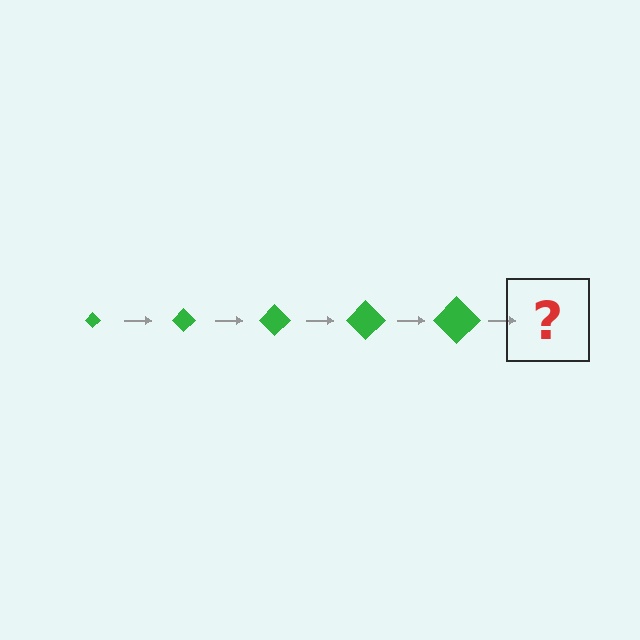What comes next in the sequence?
The next element should be a green diamond, larger than the previous one.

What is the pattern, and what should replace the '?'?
The pattern is that the diamond gets progressively larger each step. The '?' should be a green diamond, larger than the previous one.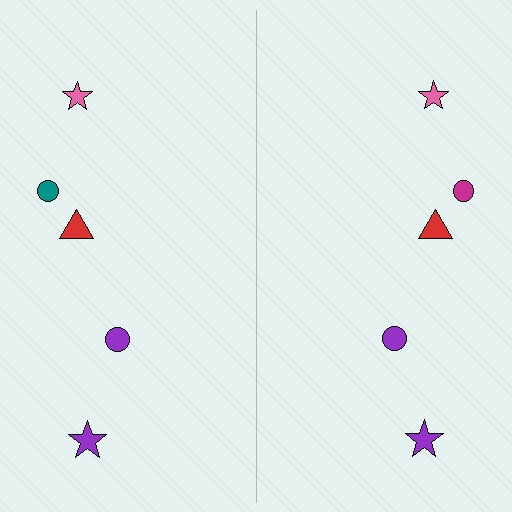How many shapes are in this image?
There are 10 shapes in this image.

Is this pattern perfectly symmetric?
No, the pattern is not perfectly symmetric. The magenta circle on the right side breaks the symmetry — its mirror counterpart is teal.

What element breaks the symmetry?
The magenta circle on the right side breaks the symmetry — its mirror counterpart is teal.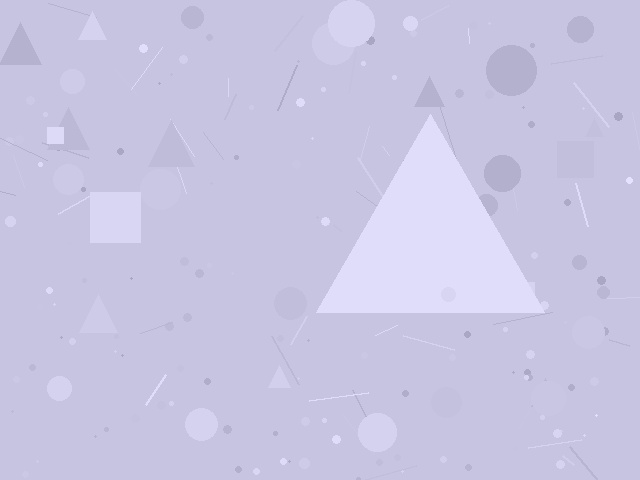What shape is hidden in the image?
A triangle is hidden in the image.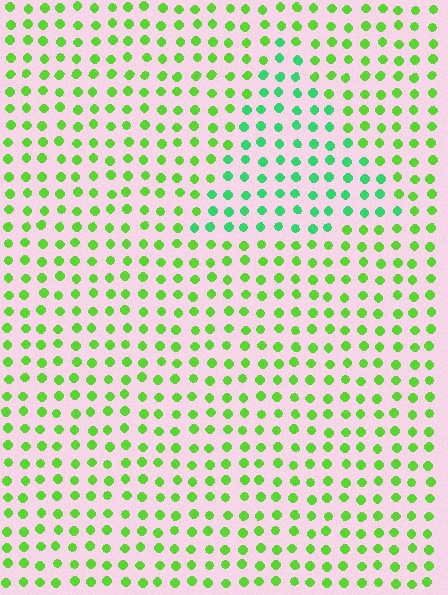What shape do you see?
I see a triangle.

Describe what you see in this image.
The image is filled with small lime elements in a uniform arrangement. A triangle-shaped region is visible where the elements are tinted to a slightly different hue, forming a subtle color boundary.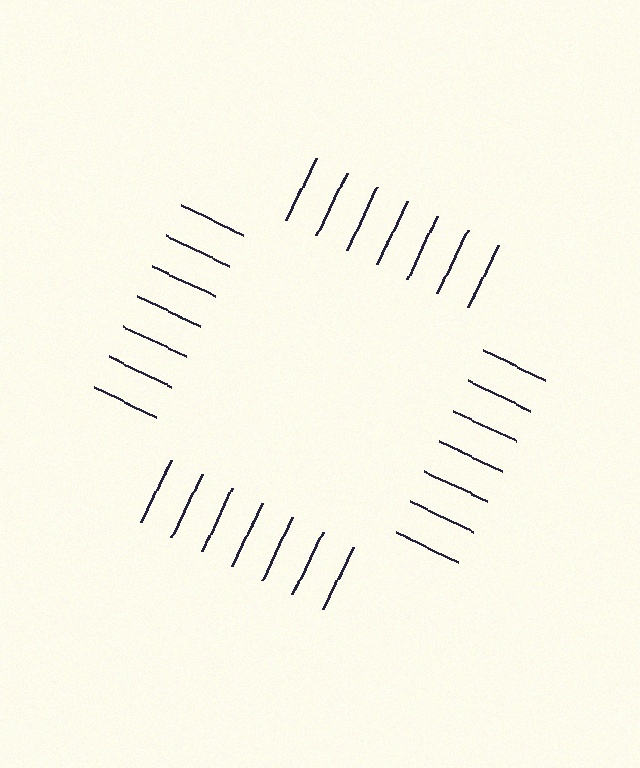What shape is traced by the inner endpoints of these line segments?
An illusory square — the line segments terminate on its edges but no continuous stroke is drawn.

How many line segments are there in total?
28 — 7 along each of the 4 edges.